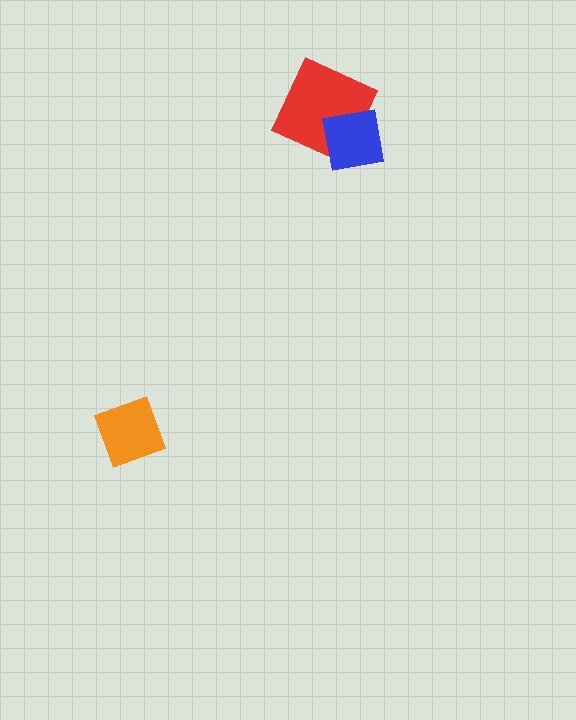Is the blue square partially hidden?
No, no other shape covers it.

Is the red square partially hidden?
Yes, it is partially covered by another shape.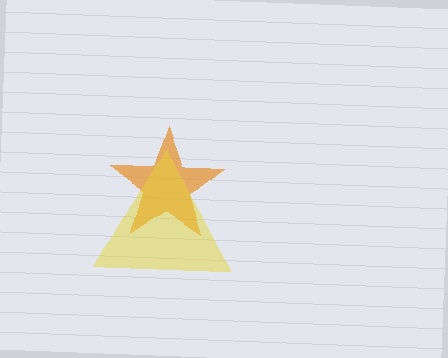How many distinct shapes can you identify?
There are 2 distinct shapes: an orange star, a yellow triangle.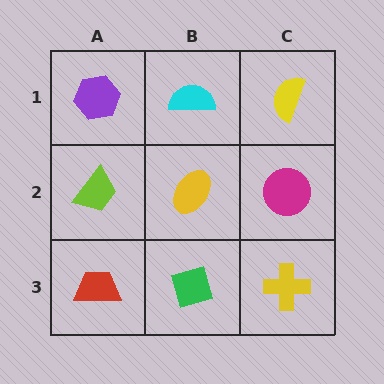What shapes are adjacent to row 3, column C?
A magenta circle (row 2, column C), a green diamond (row 3, column B).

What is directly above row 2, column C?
A yellow semicircle.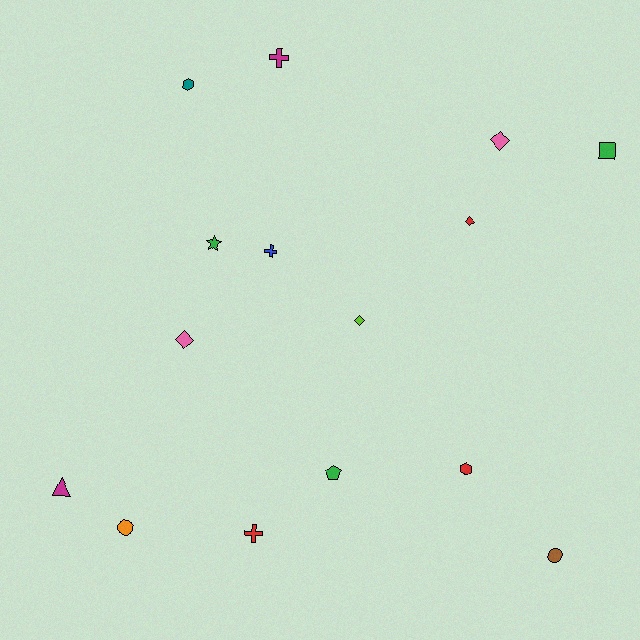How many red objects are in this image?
There are 3 red objects.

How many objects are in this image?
There are 15 objects.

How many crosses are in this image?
There are 3 crosses.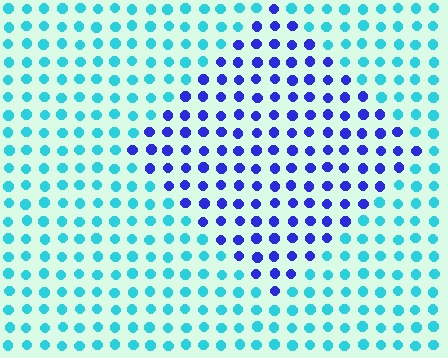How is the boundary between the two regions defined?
The boundary is defined purely by a slight shift in hue (about 57 degrees). Spacing, size, and orientation are identical on both sides.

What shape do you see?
I see a diamond.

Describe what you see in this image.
The image is filled with small cyan elements in a uniform arrangement. A diamond-shaped region is visible where the elements are tinted to a slightly different hue, forming a subtle color boundary.